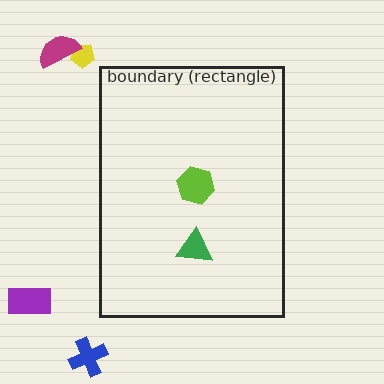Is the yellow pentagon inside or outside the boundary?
Outside.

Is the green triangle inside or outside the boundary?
Inside.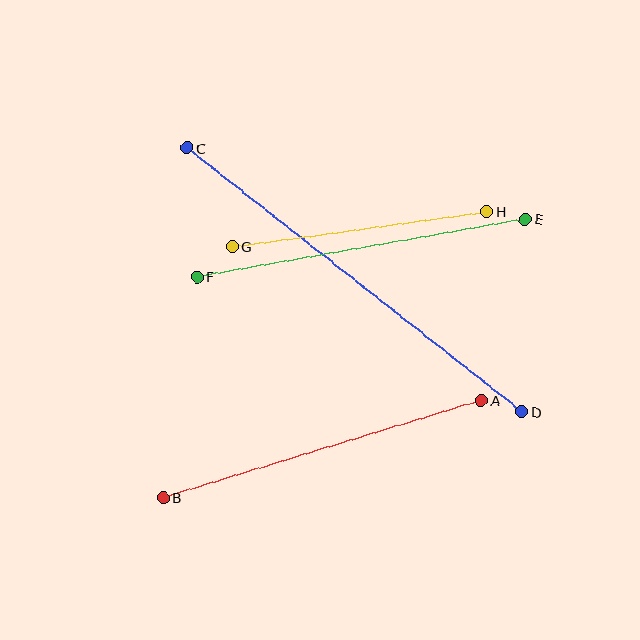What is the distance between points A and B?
The distance is approximately 333 pixels.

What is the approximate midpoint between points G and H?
The midpoint is at approximately (359, 229) pixels.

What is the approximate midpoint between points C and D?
The midpoint is at approximately (355, 280) pixels.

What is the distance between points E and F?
The distance is approximately 333 pixels.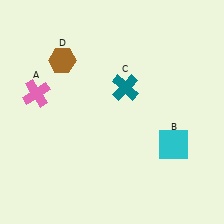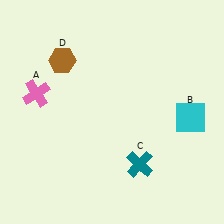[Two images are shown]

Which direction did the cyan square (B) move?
The cyan square (B) moved up.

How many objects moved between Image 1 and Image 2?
2 objects moved between the two images.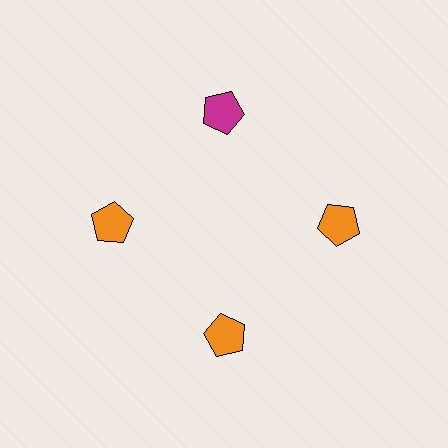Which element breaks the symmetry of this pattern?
The magenta pentagon at roughly the 12 o'clock position breaks the symmetry. All other shapes are orange pentagons.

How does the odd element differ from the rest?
It has a different color: magenta instead of orange.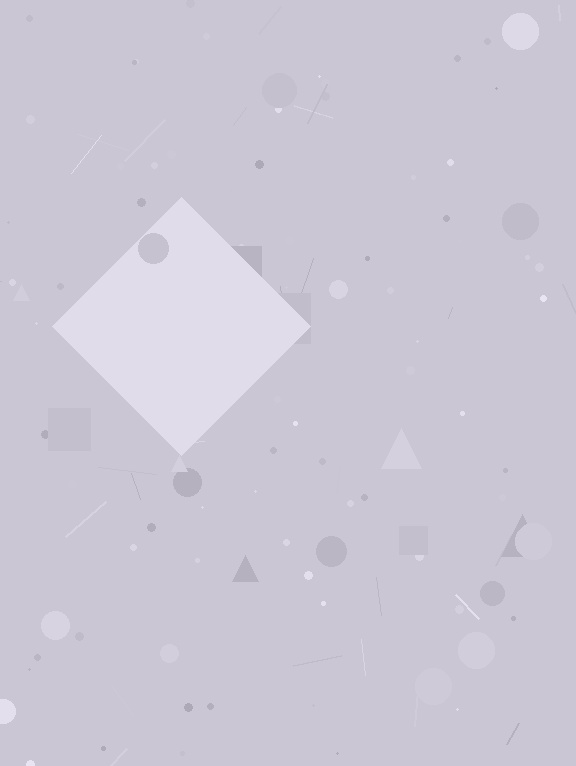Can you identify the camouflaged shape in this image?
The camouflaged shape is a diamond.